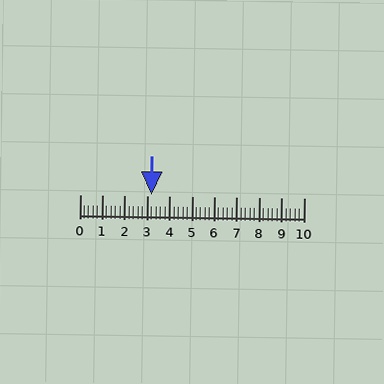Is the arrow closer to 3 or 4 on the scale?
The arrow is closer to 3.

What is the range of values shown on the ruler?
The ruler shows values from 0 to 10.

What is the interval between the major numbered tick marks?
The major tick marks are spaced 1 units apart.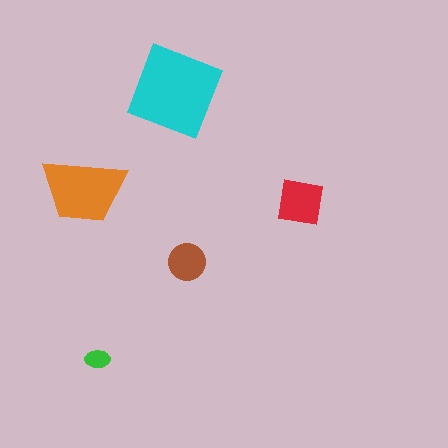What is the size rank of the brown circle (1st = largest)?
4th.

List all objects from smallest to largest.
The green ellipse, the brown circle, the red square, the orange trapezoid, the cyan square.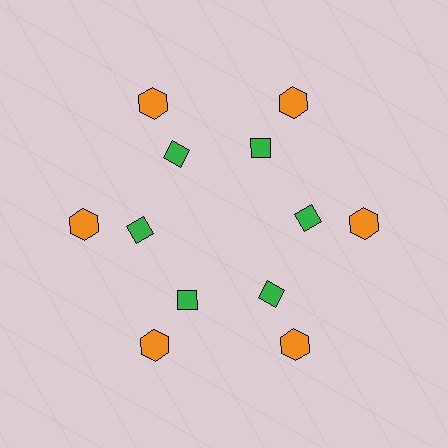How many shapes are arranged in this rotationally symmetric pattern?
There are 12 shapes, arranged in 6 groups of 2.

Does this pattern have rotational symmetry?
Yes, this pattern has 6-fold rotational symmetry. It looks the same after rotating 60 degrees around the center.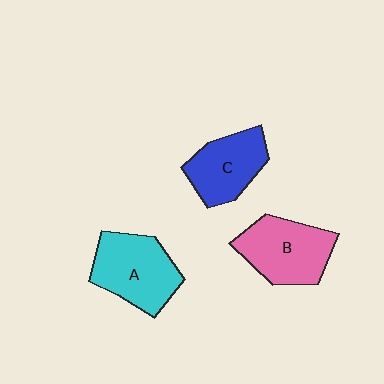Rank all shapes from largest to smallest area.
From largest to smallest: A (cyan), B (pink), C (blue).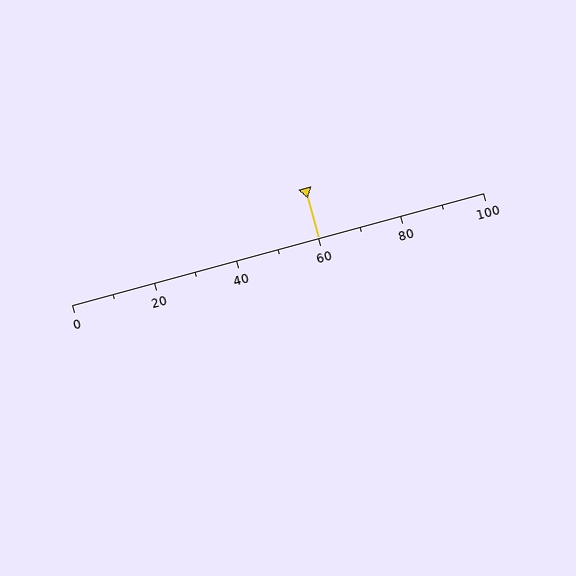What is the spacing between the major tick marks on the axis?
The major ticks are spaced 20 apart.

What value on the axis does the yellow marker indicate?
The marker indicates approximately 60.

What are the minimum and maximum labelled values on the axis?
The axis runs from 0 to 100.